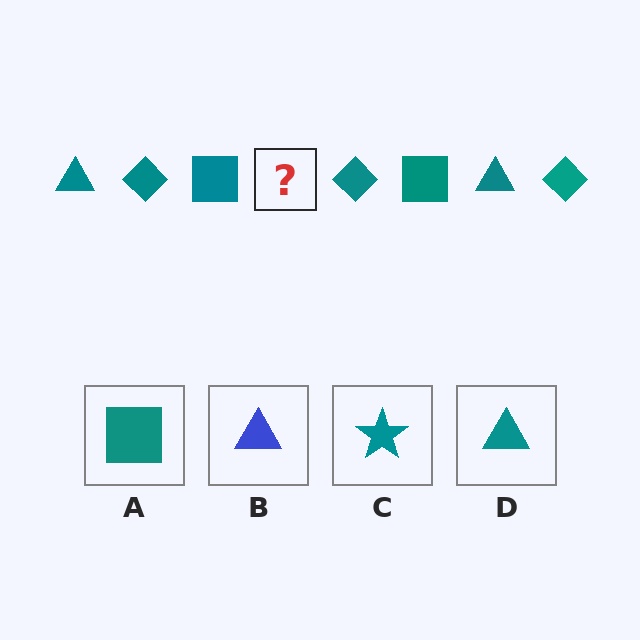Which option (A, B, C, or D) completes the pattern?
D.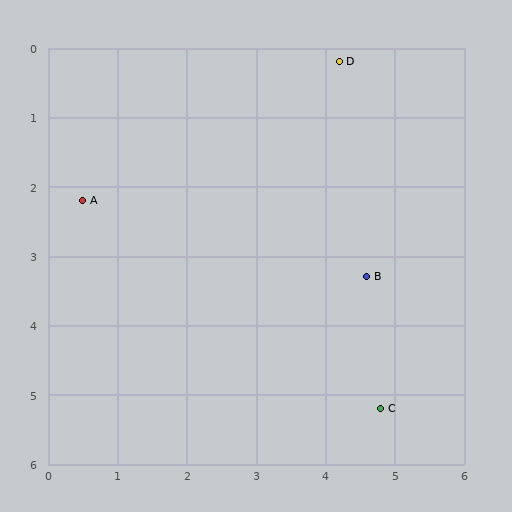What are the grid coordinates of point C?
Point C is at approximately (4.8, 5.2).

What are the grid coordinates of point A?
Point A is at approximately (0.5, 2.2).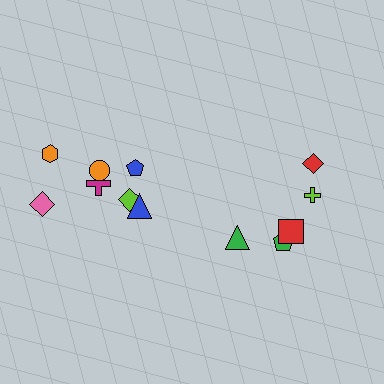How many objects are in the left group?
There are 7 objects.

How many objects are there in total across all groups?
There are 12 objects.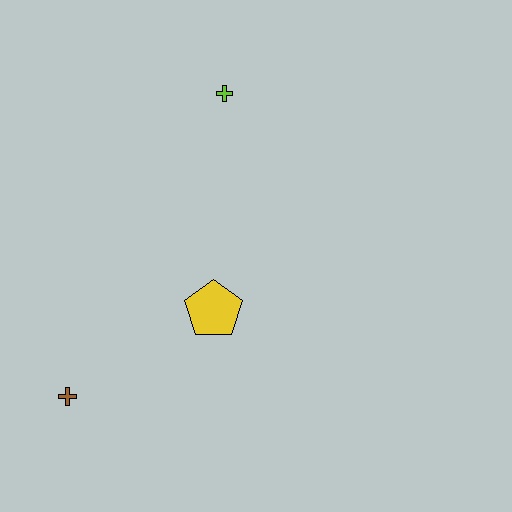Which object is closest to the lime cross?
The yellow pentagon is closest to the lime cross.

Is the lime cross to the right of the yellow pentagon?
Yes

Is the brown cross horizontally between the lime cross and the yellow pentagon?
No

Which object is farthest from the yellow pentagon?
The lime cross is farthest from the yellow pentagon.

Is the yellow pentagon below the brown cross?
No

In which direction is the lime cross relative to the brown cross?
The lime cross is above the brown cross.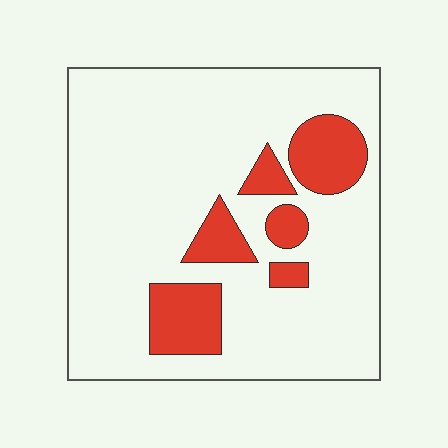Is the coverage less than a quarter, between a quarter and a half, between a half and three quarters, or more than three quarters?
Less than a quarter.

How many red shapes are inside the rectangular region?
6.